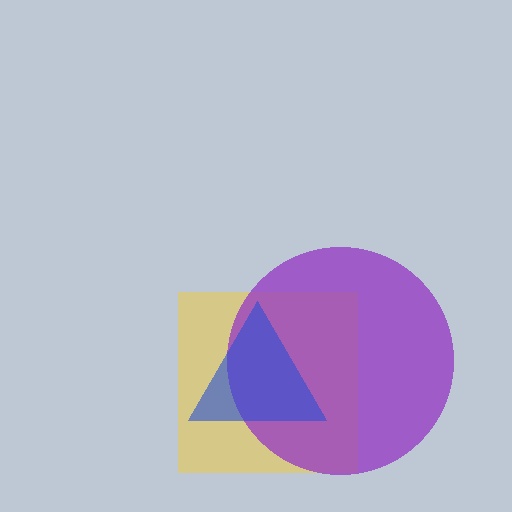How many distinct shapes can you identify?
There are 3 distinct shapes: a yellow square, a purple circle, a blue triangle.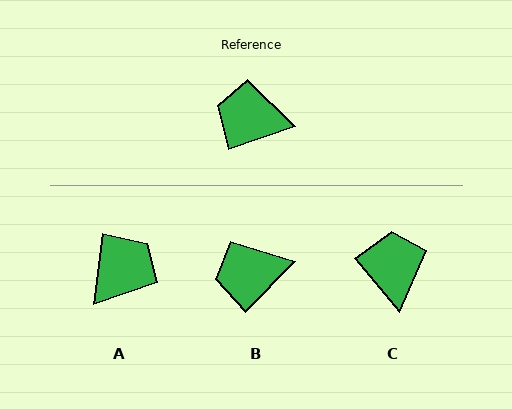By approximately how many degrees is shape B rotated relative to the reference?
Approximately 27 degrees counter-clockwise.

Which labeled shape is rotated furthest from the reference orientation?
A, about 117 degrees away.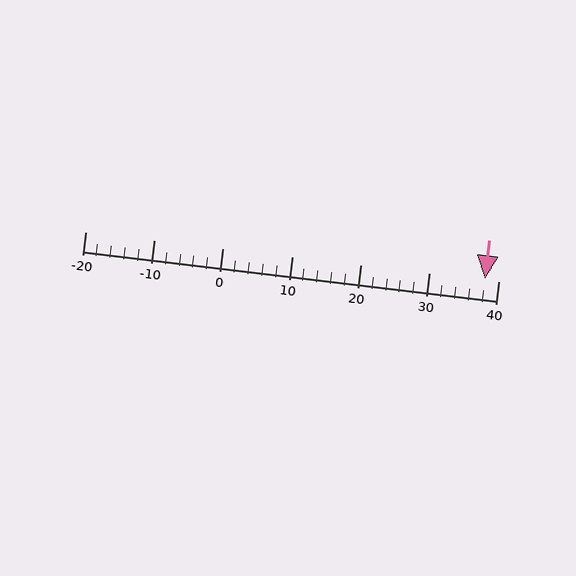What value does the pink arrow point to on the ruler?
The pink arrow points to approximately 38.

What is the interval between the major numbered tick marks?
The major tick marks are spaced 10 units apart.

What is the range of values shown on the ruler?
The ruler shows values from -20 to 40.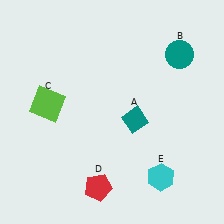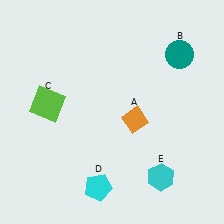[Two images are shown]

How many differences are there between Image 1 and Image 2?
There are 2 differences between the two images.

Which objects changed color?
A changed from teal to orange. D changed from red to cyan.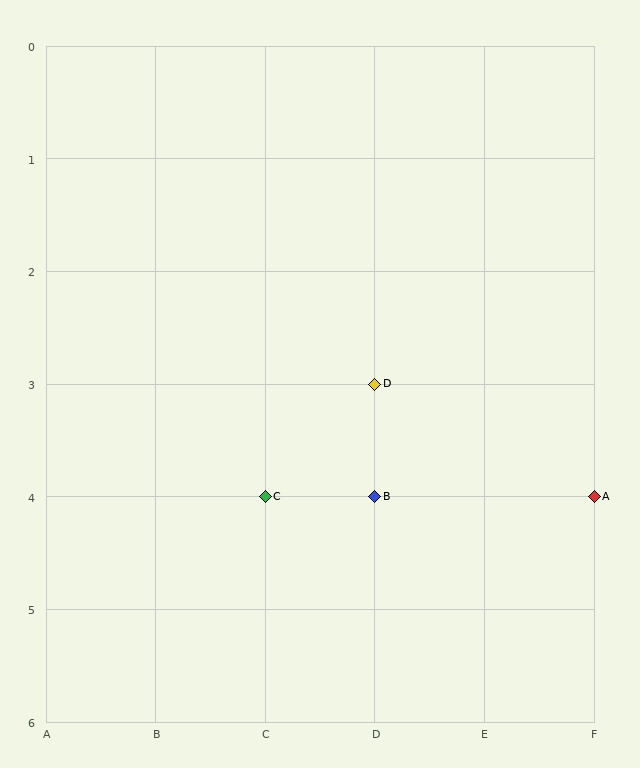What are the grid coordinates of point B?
Point B is at grid coordinates (D, 4).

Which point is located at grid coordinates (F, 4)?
Point A is at (F, 4).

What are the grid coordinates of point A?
Point A is at grid coordinates (F, 4).